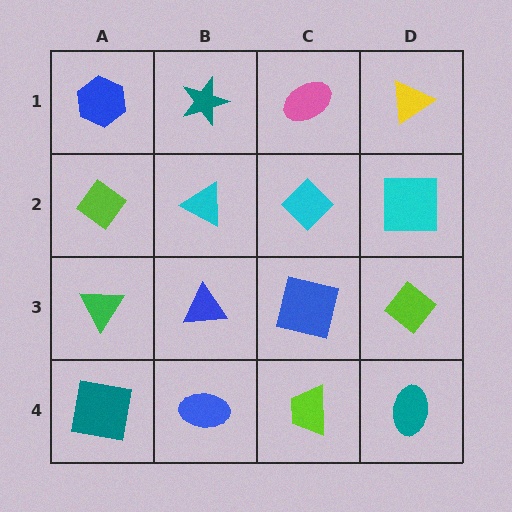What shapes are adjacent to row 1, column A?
A lime diamond (row 2, column A), a teal star (row 1, column B).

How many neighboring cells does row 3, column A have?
3.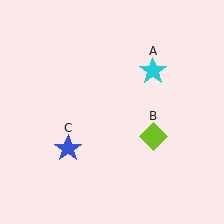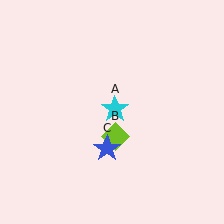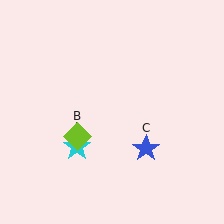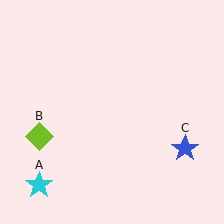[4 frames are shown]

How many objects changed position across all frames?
3 objects changed position: cyan star (object A), lime diamond (object B), blue star (object C).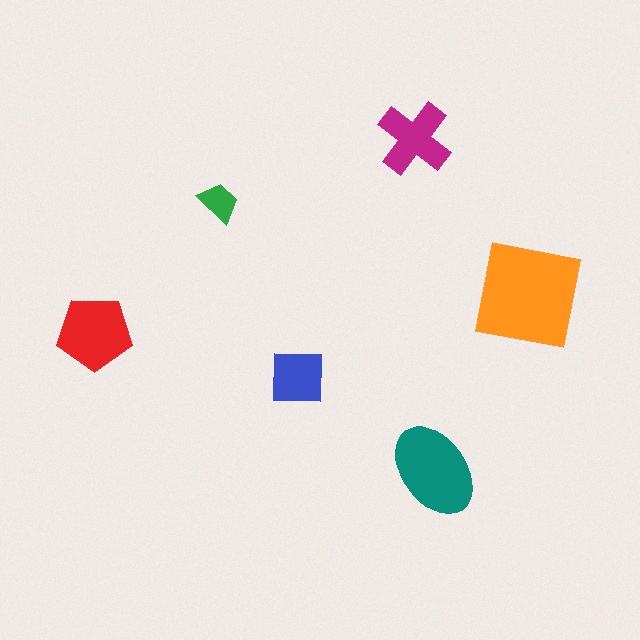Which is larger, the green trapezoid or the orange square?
The orange square.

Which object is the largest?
The orange square.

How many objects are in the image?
There are 6 objects in the image.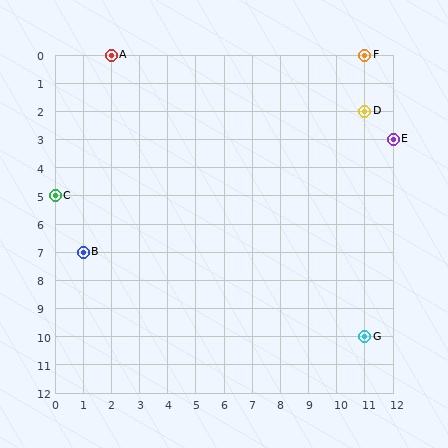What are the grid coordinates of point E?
Point E is at grid coordinates (12, 3).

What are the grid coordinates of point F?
Point F is at grid coordinates (11, 0).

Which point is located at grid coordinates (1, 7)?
Point B is at (1, 7).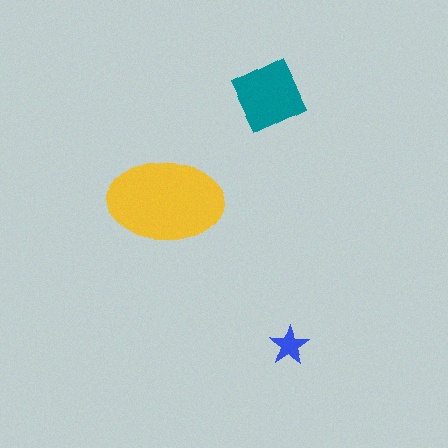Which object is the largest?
The yellow ellipse.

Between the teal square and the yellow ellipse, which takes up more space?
The yellow ellipse.